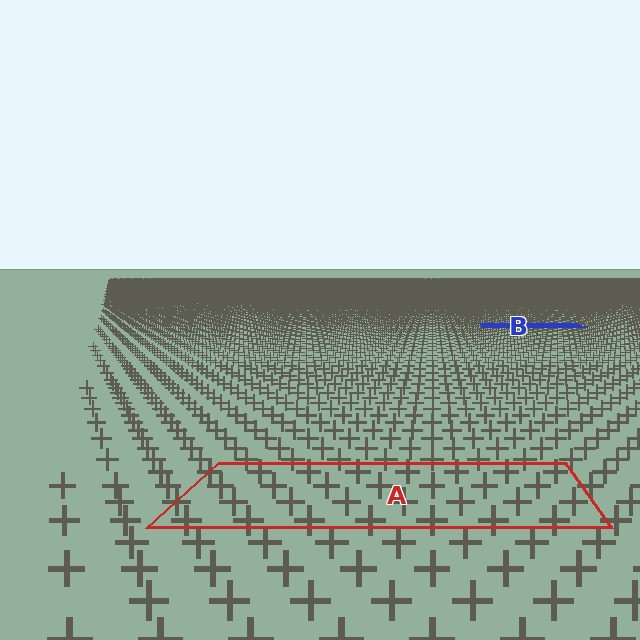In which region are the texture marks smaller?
The texture marks are smaller in region B, because it is farther away.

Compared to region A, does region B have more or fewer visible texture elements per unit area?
Region B has more texture elements per unit area — they are packed more densely because it is farther away.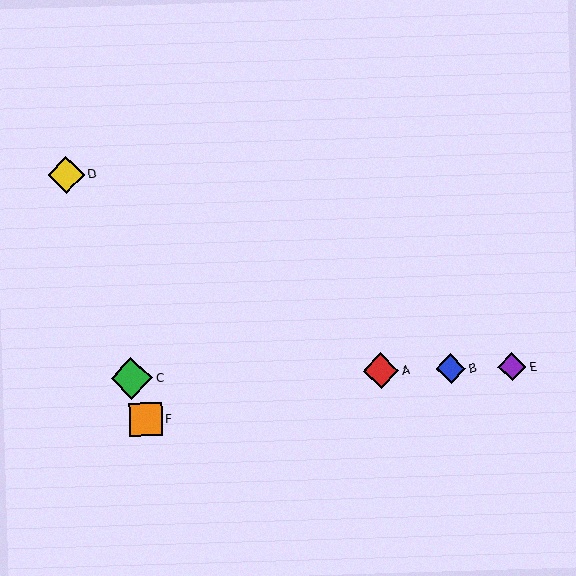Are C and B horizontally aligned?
Yes, both are at y≈378.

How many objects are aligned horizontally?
4 objects (A, B, C, E) are aligned horizontally.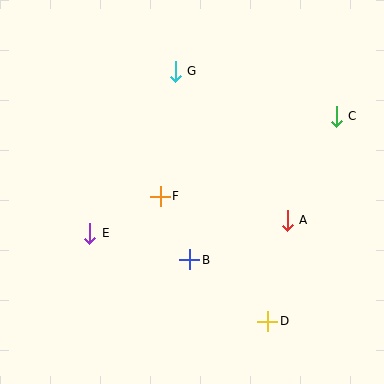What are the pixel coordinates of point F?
Point F is at (160, 196).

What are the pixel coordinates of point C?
Point C is at (336, 116).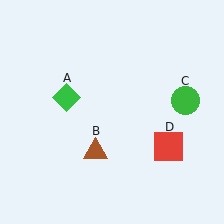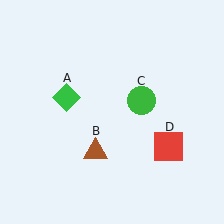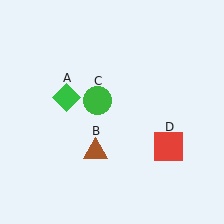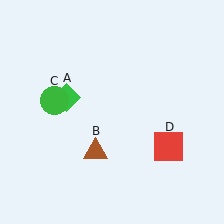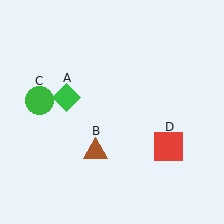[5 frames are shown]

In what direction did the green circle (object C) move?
The green circle (object C) moved left.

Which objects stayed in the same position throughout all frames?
Green diamond (object A) and brown triangle (object B) and red square (object D) remained stationary.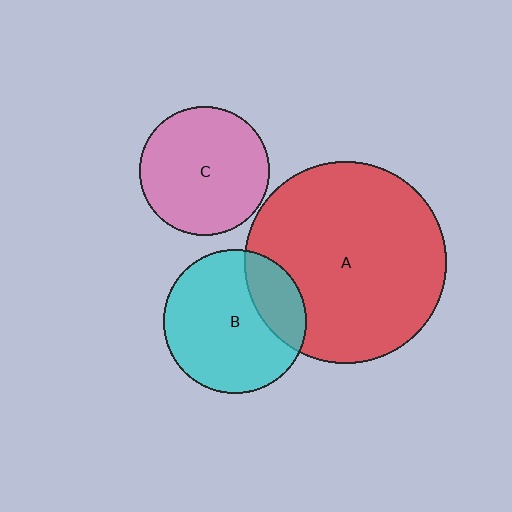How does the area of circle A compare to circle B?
Approximately 2.0 times.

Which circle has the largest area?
Circle A (red).